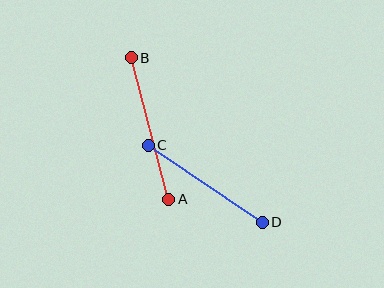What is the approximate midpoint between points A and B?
The midpoint is at approximately (150, 129) pixels.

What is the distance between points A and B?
The distance is approximately 146 pixels.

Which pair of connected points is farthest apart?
Points A and B are farthest apart.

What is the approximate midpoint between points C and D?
The midpoint is at approximately (205, 184) pixels.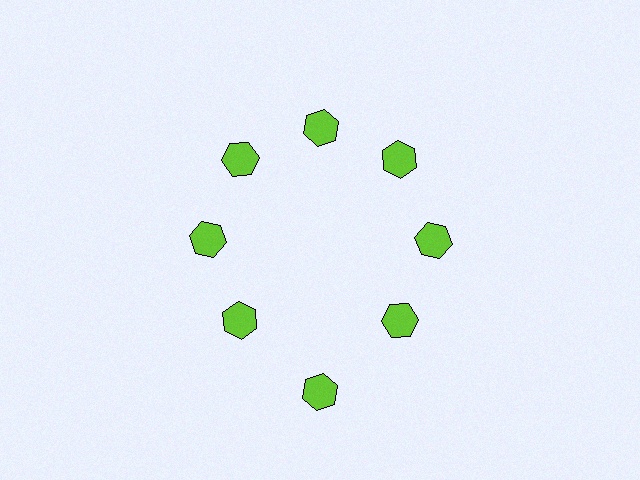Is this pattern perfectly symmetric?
No. The 8 lime hexagons are arranged in a ring, but one element near the 6 o'clock position is pushed outward from the center, breaking the 8-fold rotational symmetry.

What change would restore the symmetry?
The symmetry would be restored by moving it inward, back onto the ring so that all 8 hexagons sit at equal angles and equal distance from the center.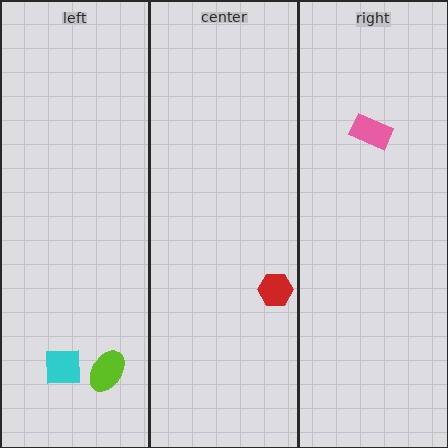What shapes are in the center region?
The red hexagon.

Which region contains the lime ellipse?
The left region.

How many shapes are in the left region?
2.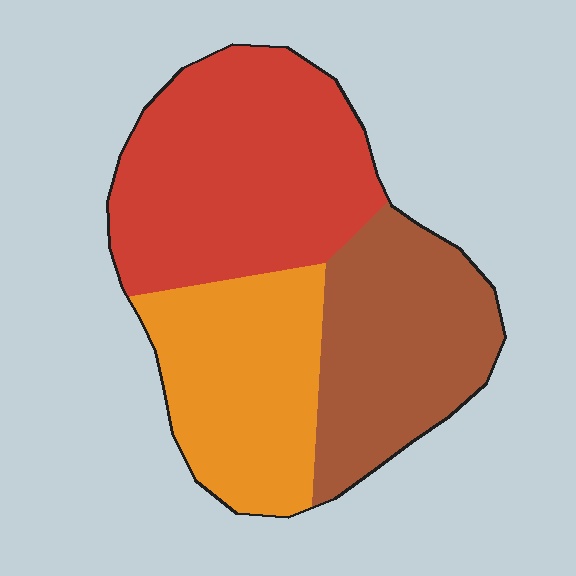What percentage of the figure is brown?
Brown takes up about one third (1/3) of the figure.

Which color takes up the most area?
Red, at roughly 40%.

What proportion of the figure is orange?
Orange takes up between a sixth and a third of the figure.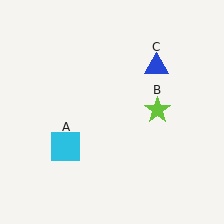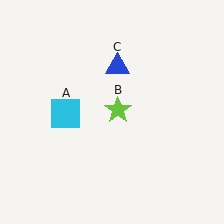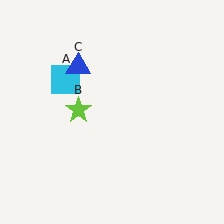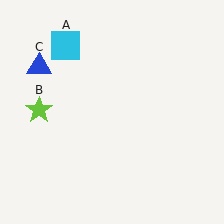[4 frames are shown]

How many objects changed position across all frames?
3 objects changed position: cyan square (object A), lime star (object B), blue triangle (object C).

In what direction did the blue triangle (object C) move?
The blue triangle (object C) moved left.